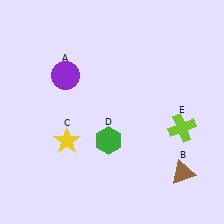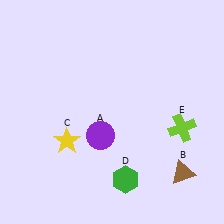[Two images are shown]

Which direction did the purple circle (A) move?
The purple circle (A) moved down.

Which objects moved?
The objects that moved are: the purple circle (A), the green hexagon (D).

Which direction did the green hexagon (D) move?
The green hexagon (D) moved down.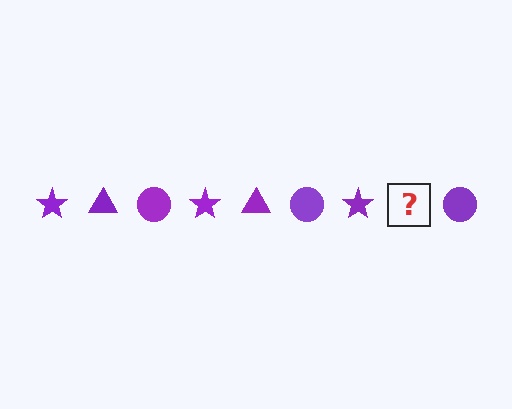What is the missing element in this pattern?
The missing element is a purple triangle.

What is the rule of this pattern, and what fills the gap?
The rule is that the pattern cycles through star, triangle, circle shapes in purple. The gap should be filled with a purple triangle.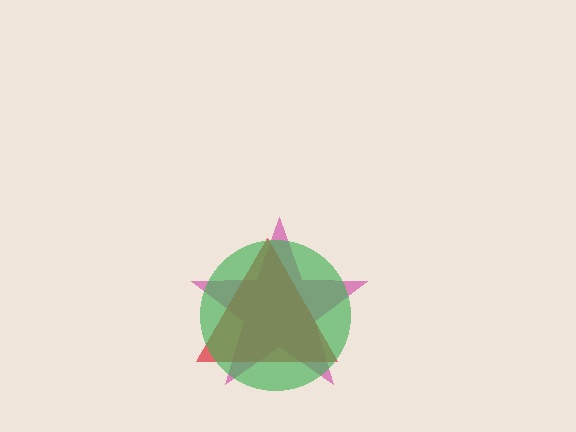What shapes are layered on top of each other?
The layered shapes are: a magenta star, a red triangle, a green circle.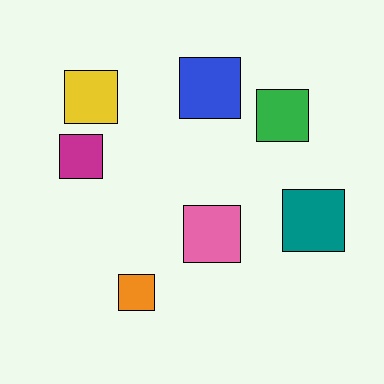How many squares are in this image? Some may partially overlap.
There are 7 squares.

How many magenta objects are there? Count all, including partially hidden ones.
There is 1 magenta object.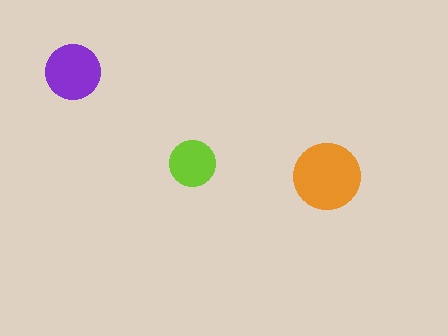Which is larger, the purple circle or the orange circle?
The orange one.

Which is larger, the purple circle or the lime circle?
The purple one.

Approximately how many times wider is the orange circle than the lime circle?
About 1.5 times wider.